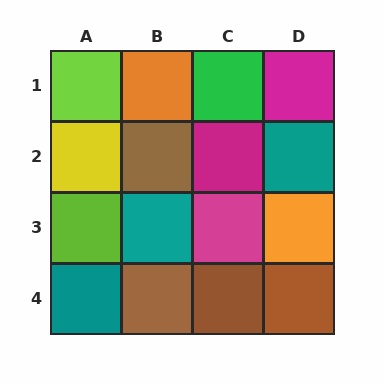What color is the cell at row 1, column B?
Orange.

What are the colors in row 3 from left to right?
Lime, teal, magenta, orange.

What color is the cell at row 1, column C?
Green.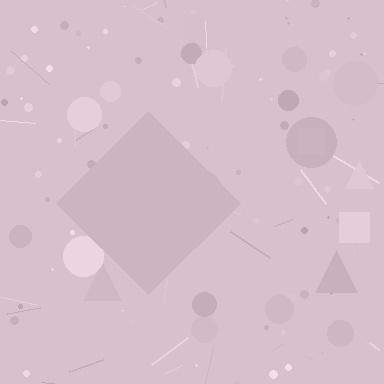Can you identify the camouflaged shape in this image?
The camouflaged shape is a diamond.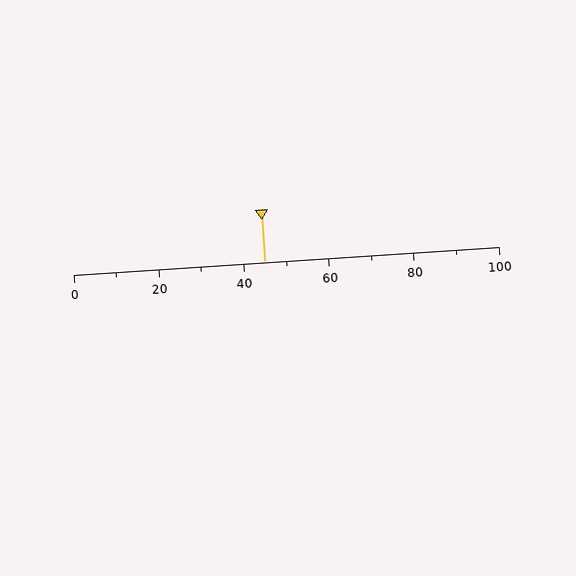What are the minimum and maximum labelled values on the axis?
The axis runs from 0 to 100.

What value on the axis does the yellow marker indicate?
The marker indicates approximately 45.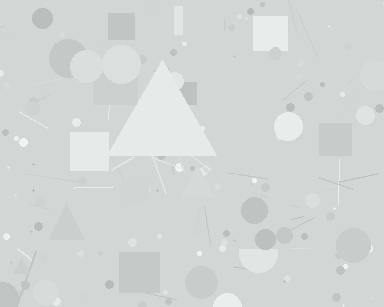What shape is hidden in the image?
A triangle is hidden in the image.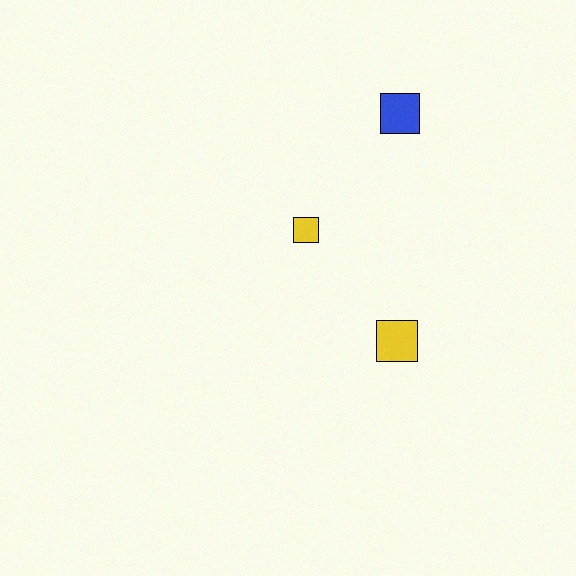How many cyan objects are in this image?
There are no cyan objects.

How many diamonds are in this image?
There are no diamonds.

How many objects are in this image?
There are 3 objects.